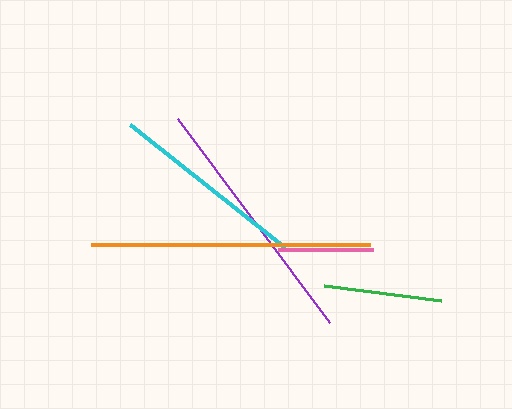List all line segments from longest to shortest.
From longest to shortest: orange, purple, cyan, green, pink.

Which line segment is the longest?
The orange line is the longest at approximately 280 pixels.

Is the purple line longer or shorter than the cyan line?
The purple line is longer than the cyan line.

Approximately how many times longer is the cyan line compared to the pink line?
The cyan line is approximately 2.1 times the length of the pink line.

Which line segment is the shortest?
The pink line is the shortest at approximately 94 pixels.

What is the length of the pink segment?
The pink segment is approximately 94 pixels long.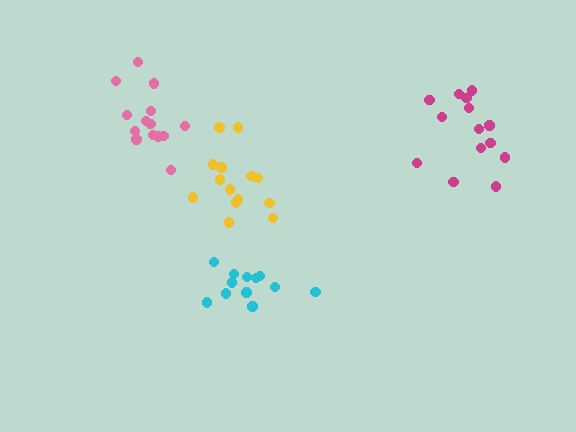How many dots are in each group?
Group 1: 14 dots, Group 2: 14 dots, Group 3: 14 dots, Group 4: 12 dots (54 total).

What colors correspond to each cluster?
The clusters are colored: magenta, pink, yellow, cyan.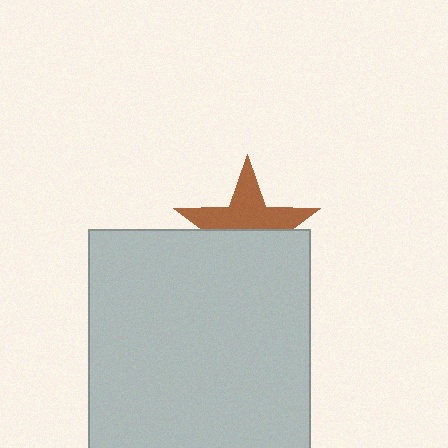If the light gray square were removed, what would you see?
You would see the complete brown star.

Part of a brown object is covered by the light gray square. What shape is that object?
It is a star.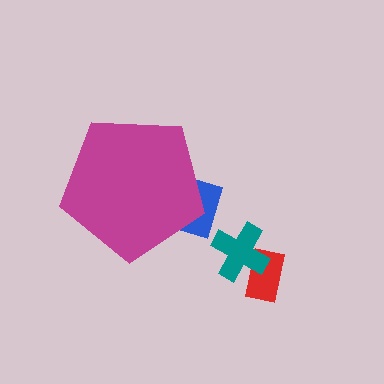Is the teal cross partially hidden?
No, the teal cross is fully visible.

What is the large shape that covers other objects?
A magenta pentagon.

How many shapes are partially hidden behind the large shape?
1 shape is partially hidden.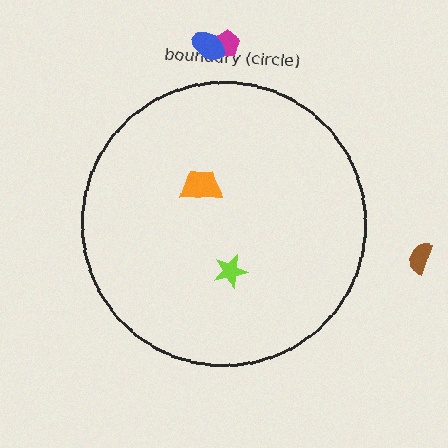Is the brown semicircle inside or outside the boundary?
Outside.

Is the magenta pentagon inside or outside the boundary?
Outside.